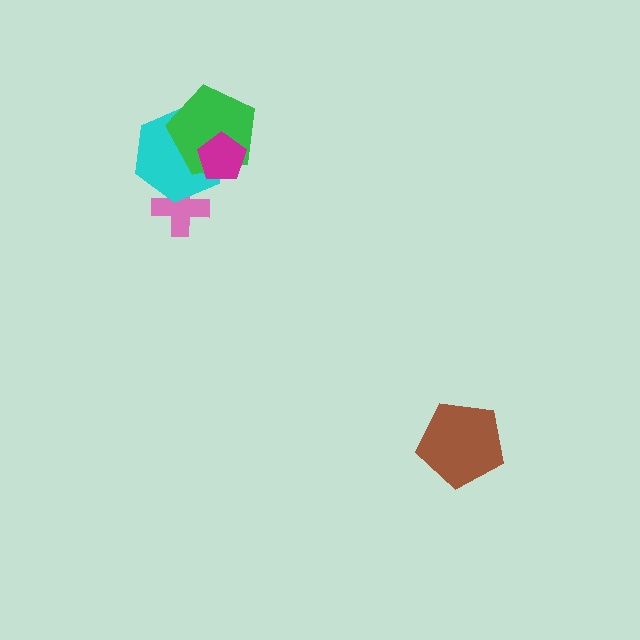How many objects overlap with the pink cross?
1 object overlaps with the pink cross.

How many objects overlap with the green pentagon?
2 objects overlap with the green pentagon.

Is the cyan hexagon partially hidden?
Yes, it is partially covered by another shape.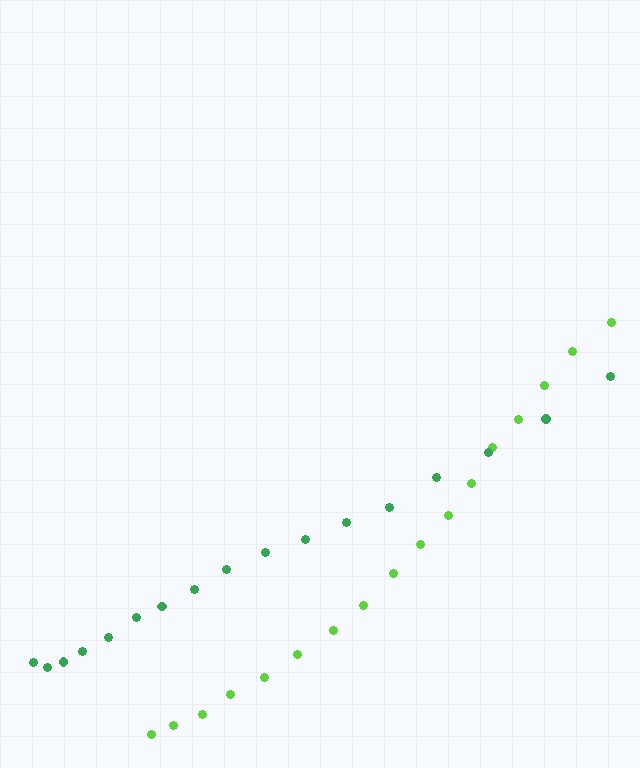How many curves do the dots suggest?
There are 2 distinct paths.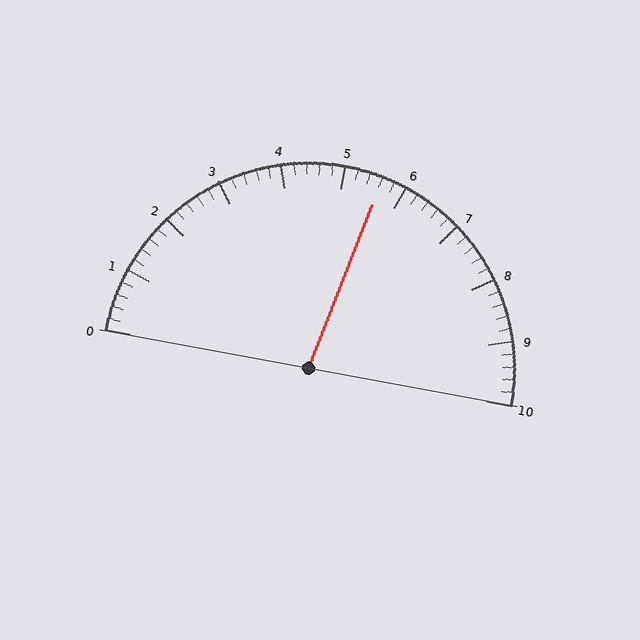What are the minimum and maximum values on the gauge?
The gauge ranges from 0 to 10.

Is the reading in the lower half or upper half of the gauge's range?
The reading is in the upper half of the range (0 to 10).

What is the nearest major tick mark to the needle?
The nearest major tick mark is 6.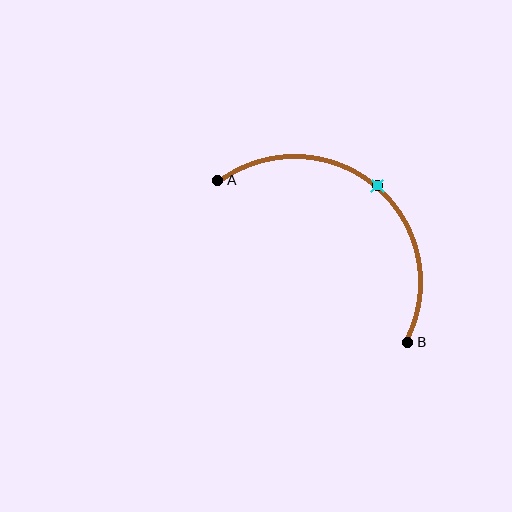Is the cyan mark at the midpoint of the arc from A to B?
Yes. The cyan mark lies on the arc at equal arc-length from both A and B — it is the arc midpoint.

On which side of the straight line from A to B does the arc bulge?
The arc bulges above and to the right of the straight line connecting A and B.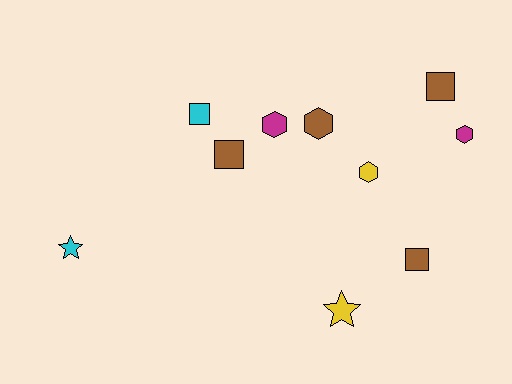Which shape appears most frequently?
Square, with 4 objects.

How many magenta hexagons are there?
There are 2 magenta hexagons.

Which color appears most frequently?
Brown, with 4 objects.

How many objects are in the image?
There are 10 objects.